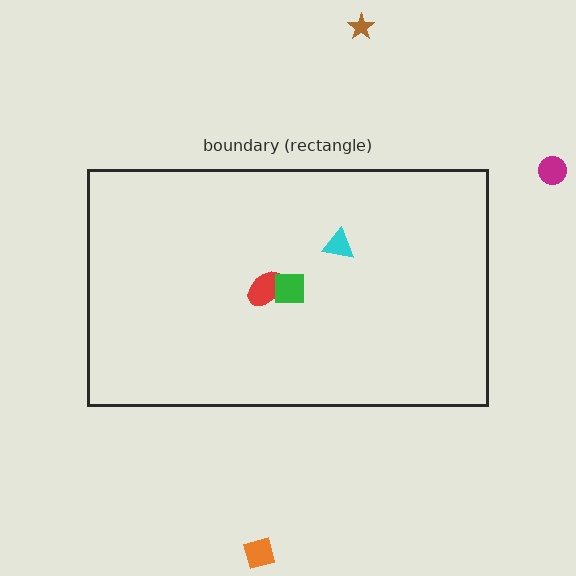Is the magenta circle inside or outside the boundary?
Outside.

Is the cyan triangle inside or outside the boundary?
Inside.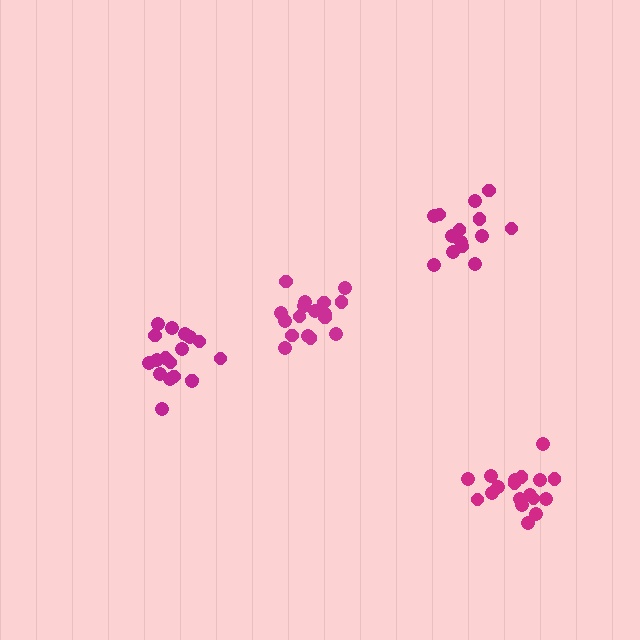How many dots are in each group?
Group 1: 14 dots, Group 2: 18 dots, Group 3: 18 dots, Group 4: 17 dots (67 total).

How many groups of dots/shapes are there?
There are 4 groups.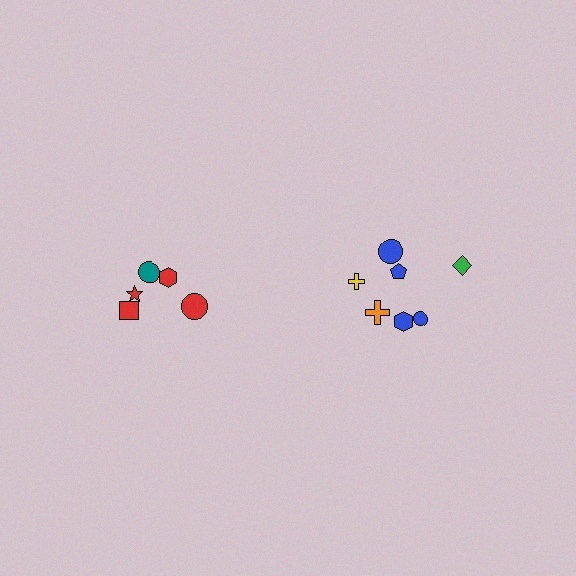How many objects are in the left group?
There are 5 objects.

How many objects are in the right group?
There are 7 objects.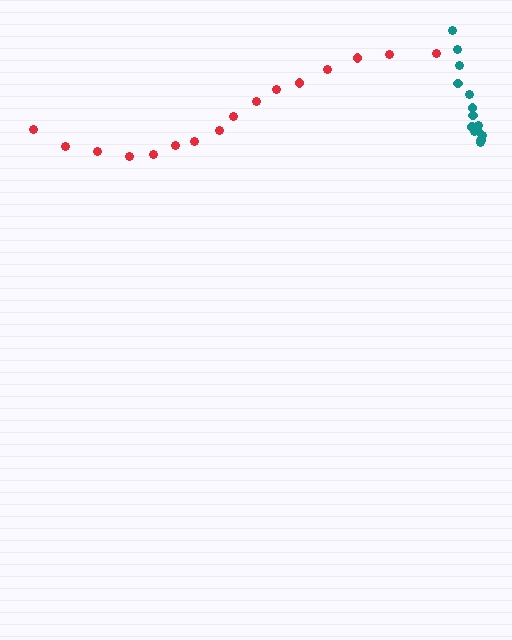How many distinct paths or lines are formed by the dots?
There are 2 distinct paths.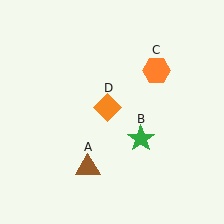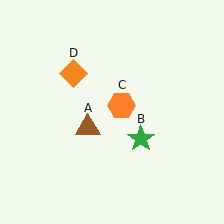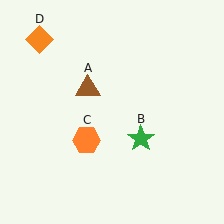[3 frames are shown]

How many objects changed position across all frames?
3 objects changed position: brown triangle (object A), orange hexagon (object C), orange diamond (object D).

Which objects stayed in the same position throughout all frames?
Green star (object B) remained stationary.